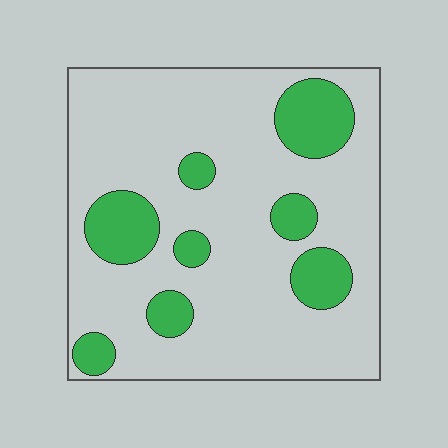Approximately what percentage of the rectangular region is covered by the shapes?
Approximately 20%.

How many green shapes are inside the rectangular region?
8.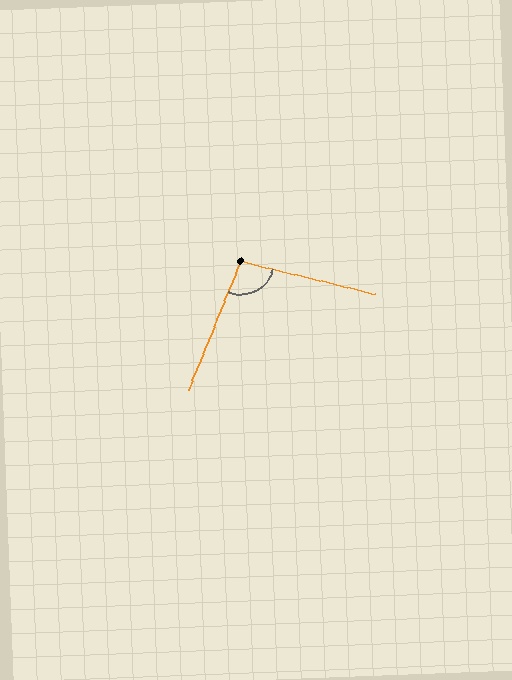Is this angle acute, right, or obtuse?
It is obtuse.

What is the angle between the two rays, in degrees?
Approximately 98 degrees.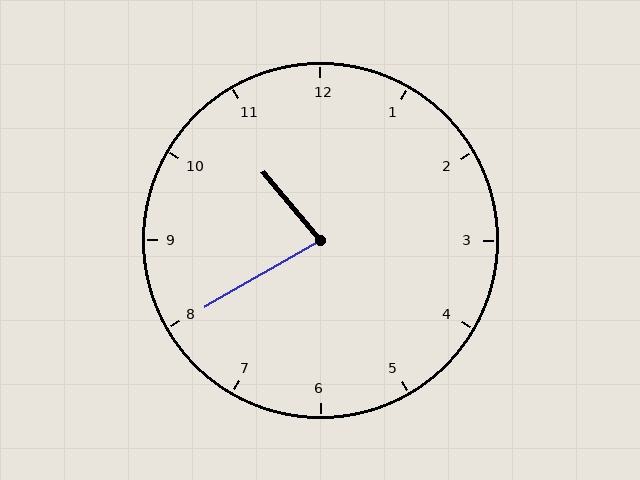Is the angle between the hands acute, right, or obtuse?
It is acute.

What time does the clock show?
10:40.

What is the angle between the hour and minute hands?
Approximately 80 degrees.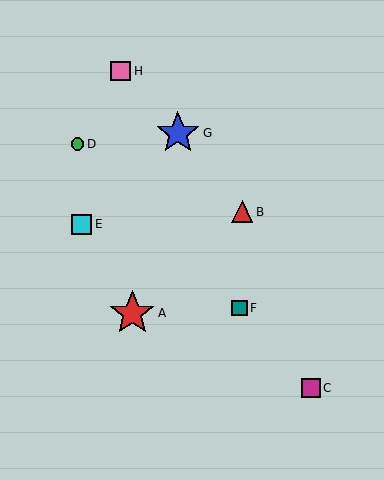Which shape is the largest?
The red star (labeled A) is the largest.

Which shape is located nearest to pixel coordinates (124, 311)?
The red star (labeled A) at (132, 313) is nearest to that location.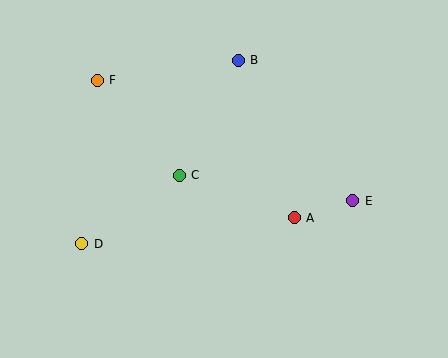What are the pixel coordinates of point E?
Point E is at (353, 201).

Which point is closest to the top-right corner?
Point B is closest to the top-right corner.